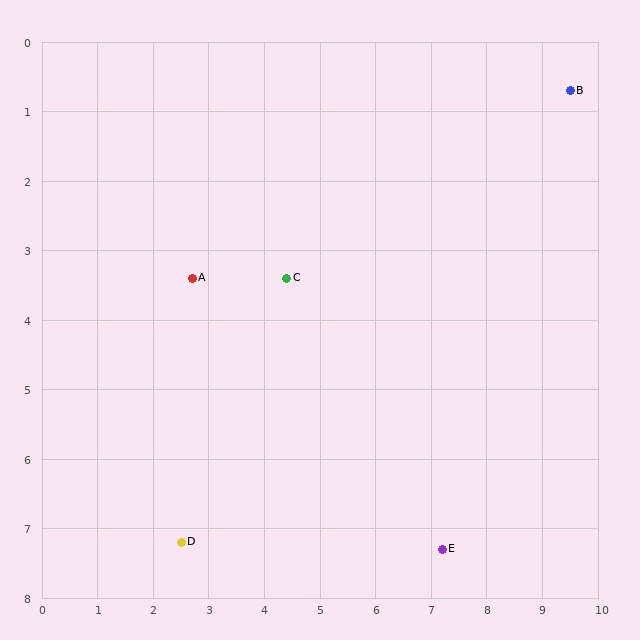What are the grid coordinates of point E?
Point E is at approximately (7.2, 7.3).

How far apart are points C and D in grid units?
Points C and D are about 4.2 grid units apart.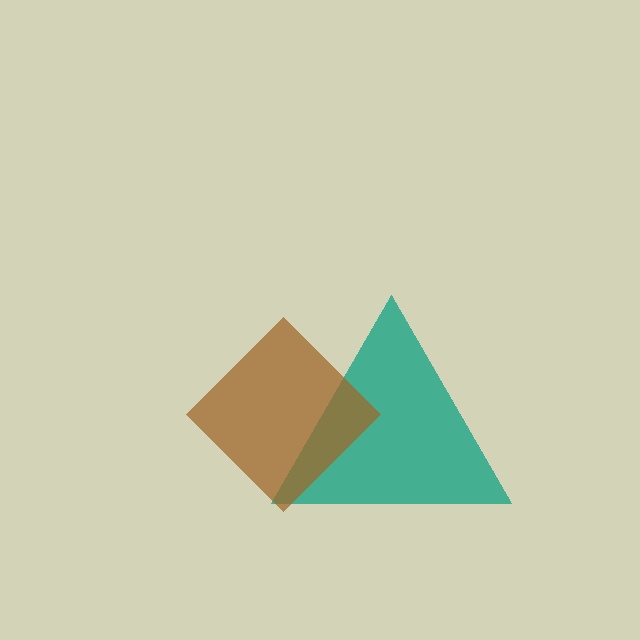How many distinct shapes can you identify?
There are 2 distinct shapes: a teal triangle, a brown diamond.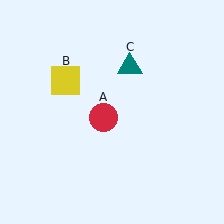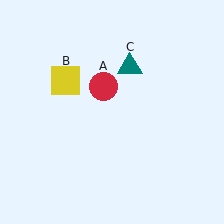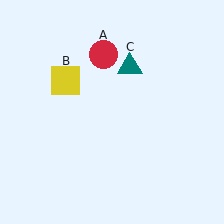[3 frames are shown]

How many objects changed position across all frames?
1 object changed position: red circle (object A).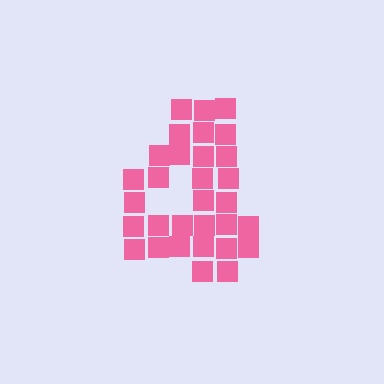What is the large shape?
The large shape is the digit 4.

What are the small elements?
The small elements are squares.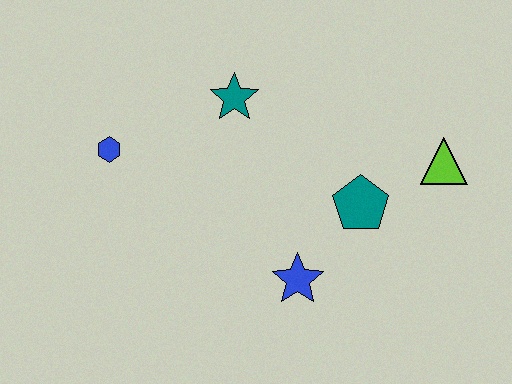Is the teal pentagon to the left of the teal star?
No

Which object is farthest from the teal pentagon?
The blue hexagon is farthest from the teal pentagon.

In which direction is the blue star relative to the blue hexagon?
The blue star is to the right of the blue hexagon.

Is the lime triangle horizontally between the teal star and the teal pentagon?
No